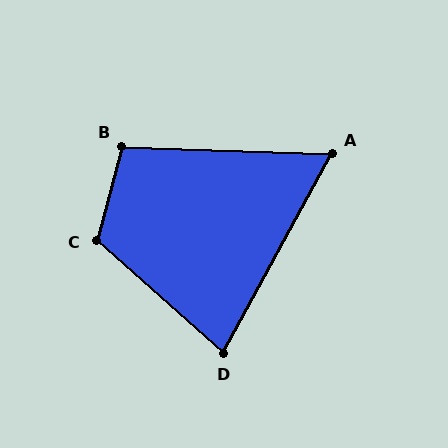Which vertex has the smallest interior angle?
A, at approximately 63 degrees.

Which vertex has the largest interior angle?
C, at approximately 117 degrees.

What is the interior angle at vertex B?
Approximately 103 degrees (obtuse).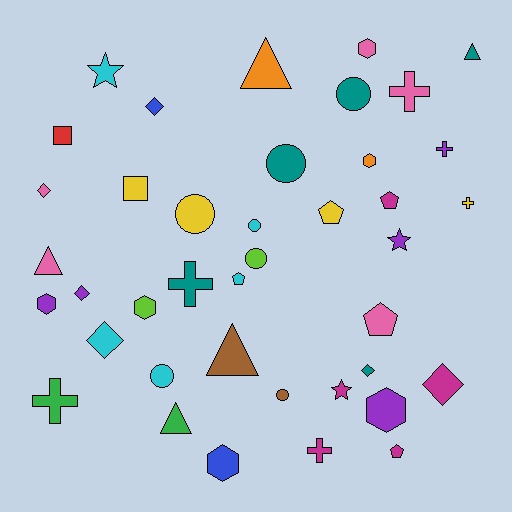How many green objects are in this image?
There are 2 green objects.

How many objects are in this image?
There are 40 objects.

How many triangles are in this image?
There are 5 triangles.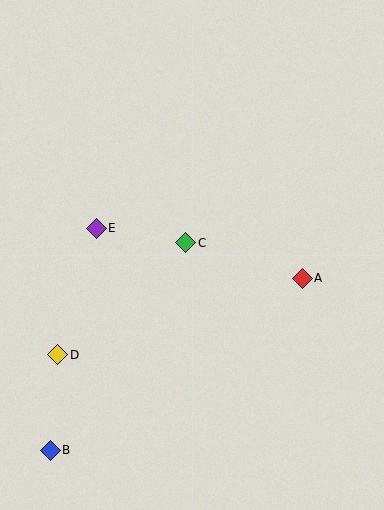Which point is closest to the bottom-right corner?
Point A is closest to the bottom-right corner.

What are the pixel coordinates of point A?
Point A is at (302, 278).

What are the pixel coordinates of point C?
Point C is at (186, 243).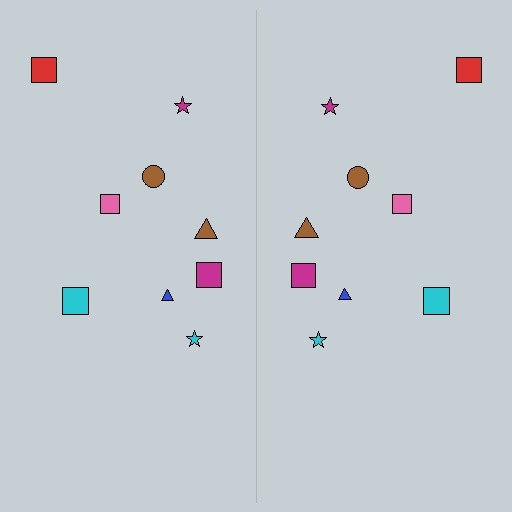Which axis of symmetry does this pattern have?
The pattern has a vertical axis of symmetry running through the center of the image.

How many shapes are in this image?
There are 18 shapes in this image.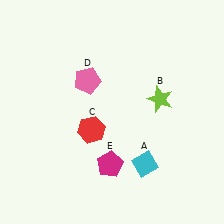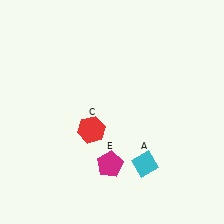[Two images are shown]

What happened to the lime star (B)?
The lime star (B) was removed in Image 2. It was in the top-right area of Image 1.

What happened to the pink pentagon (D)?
The pink pentagon (D) was removed in Image 2. It was in the top-left area of Image 1.